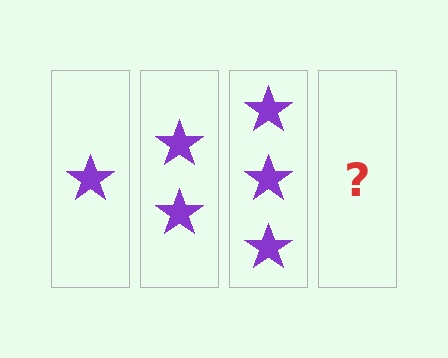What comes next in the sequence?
The next element should be 4 stars.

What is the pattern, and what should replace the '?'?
The pattern is that each step adds one more star. The '?' should be 4 stars.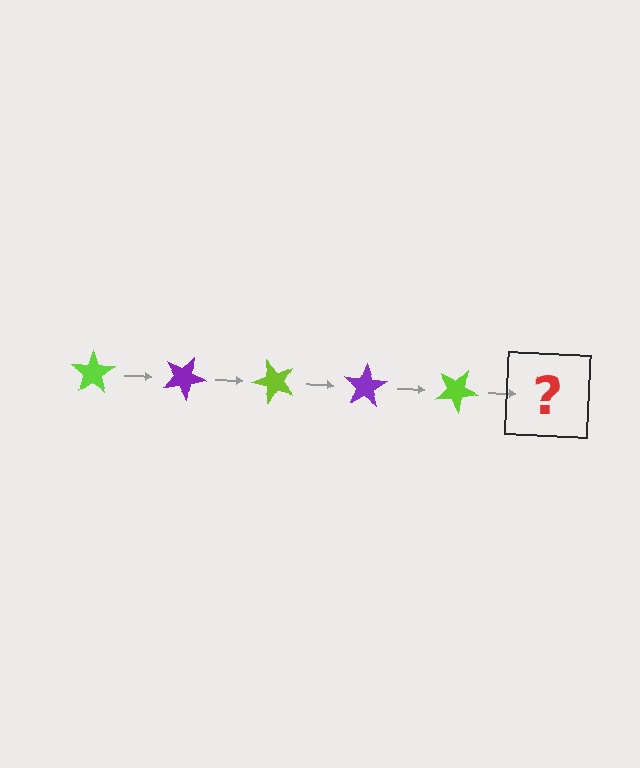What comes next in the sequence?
The next element should be a purple star, rotated 125 degrees from the start.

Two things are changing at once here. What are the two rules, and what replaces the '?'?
The two rules are that it rotates 25 degrees each step and the color cycles through lime and purple. The '?' should be a purple star, rotated 125 degrees from the start.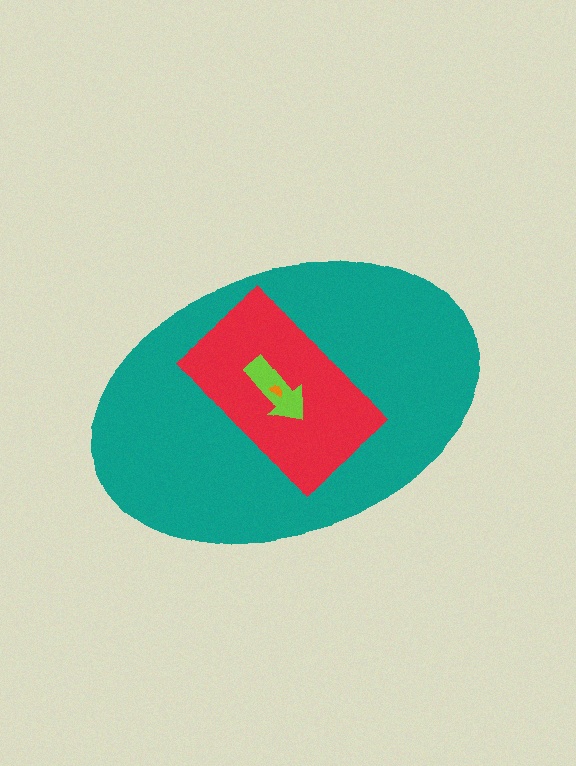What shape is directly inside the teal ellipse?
The red rectangle.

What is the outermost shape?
The teal ellipse.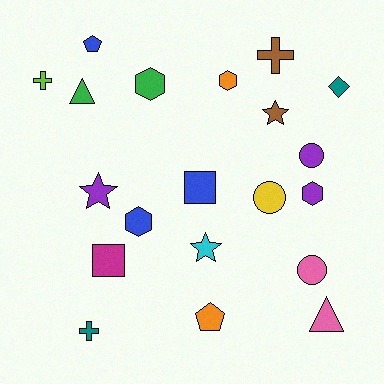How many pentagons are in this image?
There are 2 pentagons.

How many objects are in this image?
There are 20 objects.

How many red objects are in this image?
There are no red objects.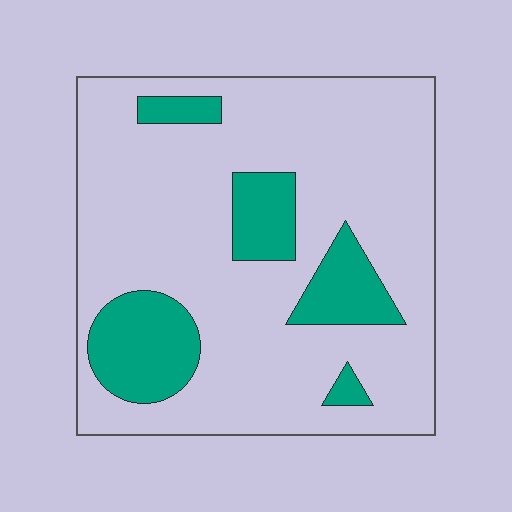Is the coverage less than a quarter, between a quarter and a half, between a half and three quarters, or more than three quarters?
Less than a quarter.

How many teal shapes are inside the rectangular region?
5.